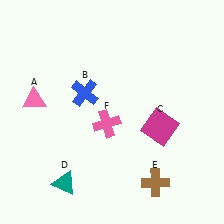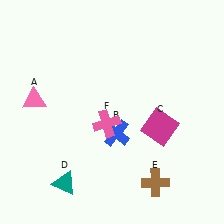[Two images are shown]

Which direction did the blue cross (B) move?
The blue cross (B) moved down.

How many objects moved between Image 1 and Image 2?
1 object moved between the two images.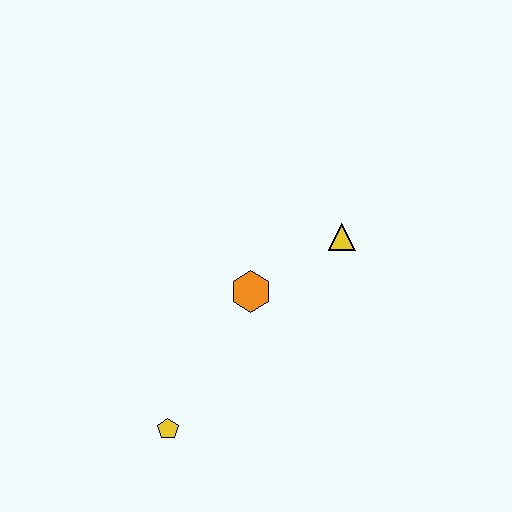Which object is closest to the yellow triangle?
The orange hexagon is closest to the yellow triangle.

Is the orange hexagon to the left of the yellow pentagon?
No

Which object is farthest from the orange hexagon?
The yellow pentagon is farthest from the orange hexagon.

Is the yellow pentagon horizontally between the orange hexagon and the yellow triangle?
No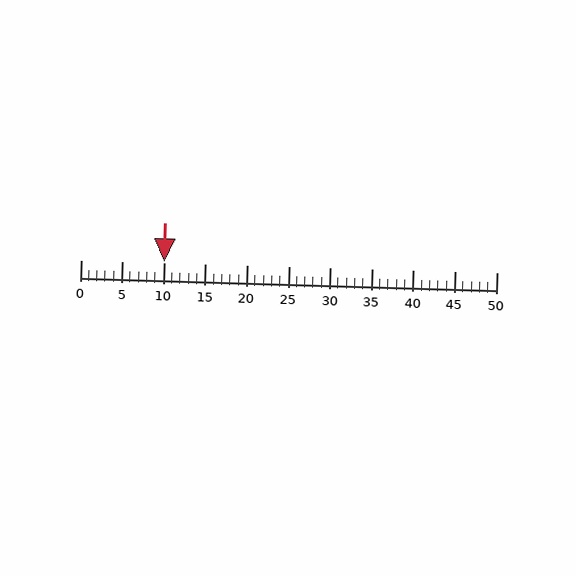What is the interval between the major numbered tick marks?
The major tick marks are spaced 5 units apart.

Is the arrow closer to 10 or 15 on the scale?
The arrow is closer to 10.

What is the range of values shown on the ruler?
The ruler shows values from 0 to 50.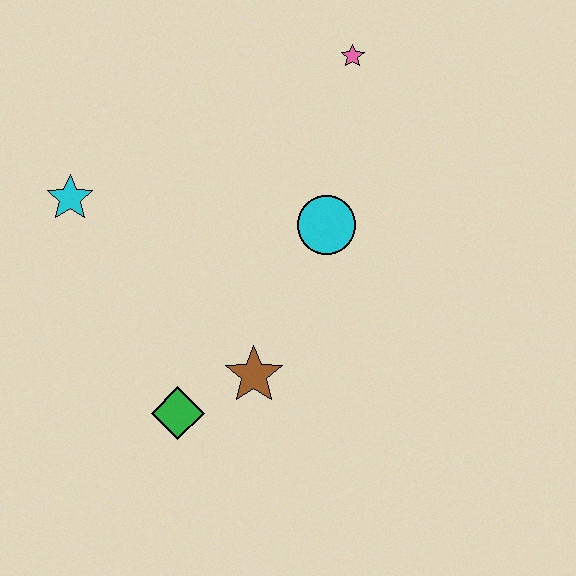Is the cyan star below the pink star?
Yes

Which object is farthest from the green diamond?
The pink star is farthest from the green diamond.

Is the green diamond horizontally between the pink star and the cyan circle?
No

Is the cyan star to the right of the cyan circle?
No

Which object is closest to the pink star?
The cyan circle is closest to the pink star.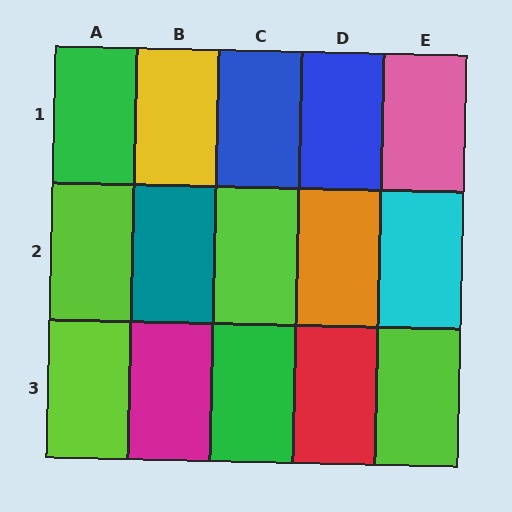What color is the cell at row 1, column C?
Blue.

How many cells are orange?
1 cell is orange.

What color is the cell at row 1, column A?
Green.